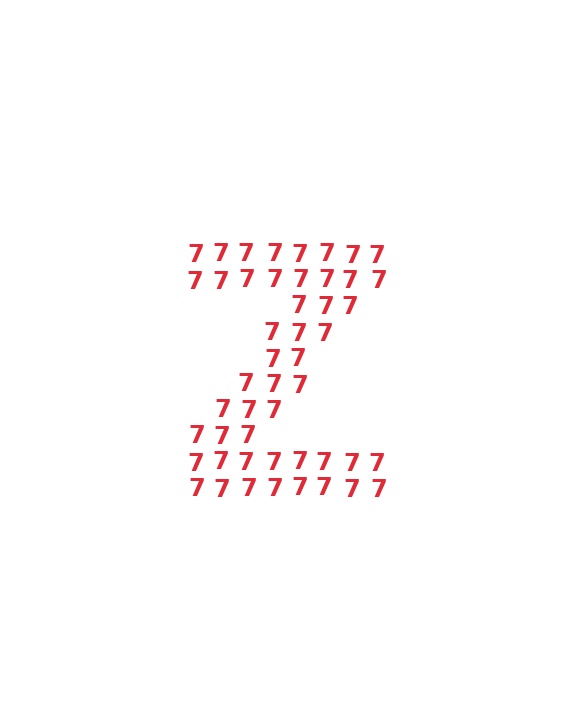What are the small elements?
The small elements are digit 7's.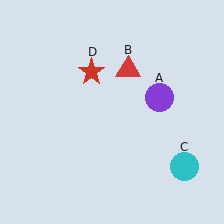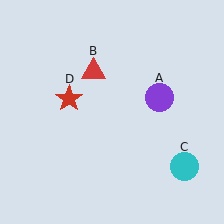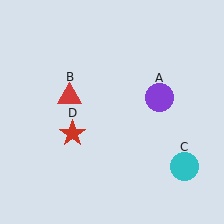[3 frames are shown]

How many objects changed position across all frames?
2 objects changed position: red triangle (object B), red star (object D).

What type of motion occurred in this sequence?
The red triangle (object B), red star (object D) rotated counterclockwise around the center of the scene.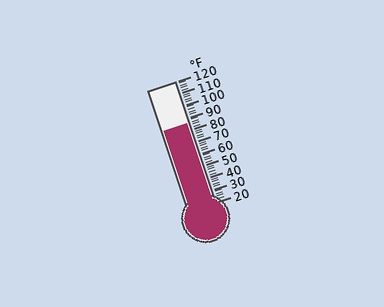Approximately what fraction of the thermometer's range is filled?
The thermometer is filled to approximately 65% of its range.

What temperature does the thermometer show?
The thermometer shows approximately 86°F.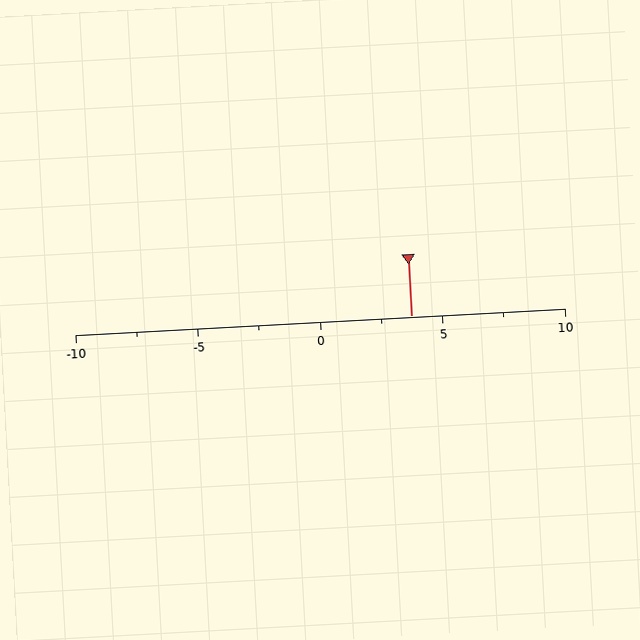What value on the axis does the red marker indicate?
The marker indicates approximately 3.8.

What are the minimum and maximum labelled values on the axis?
The axis runs from -10 to 10.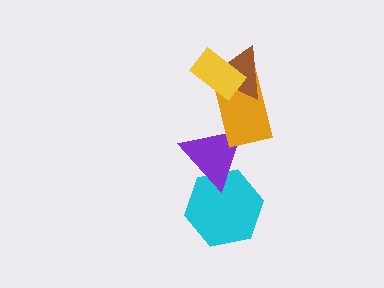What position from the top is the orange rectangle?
The orange rectangle is 3rd from the top.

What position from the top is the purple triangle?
The purple triangle is 4th from the top.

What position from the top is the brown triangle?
The brown triangle is 2nd from the top.